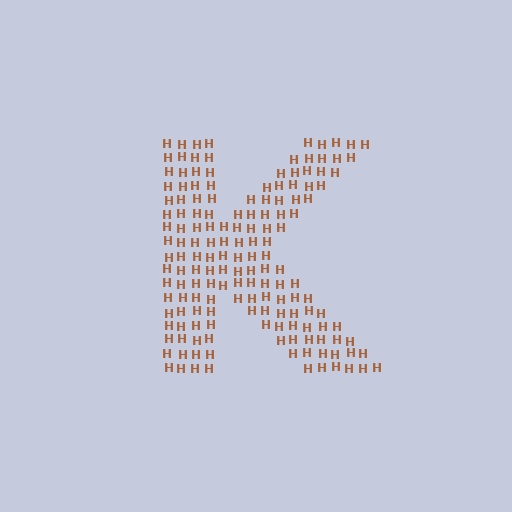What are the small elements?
The small elements are letter H's.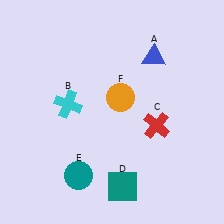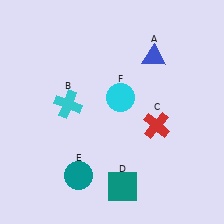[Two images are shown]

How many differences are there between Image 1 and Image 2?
There is 1 difference between the two images.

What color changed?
The circle (F) changed from orange in Image 1 to cyan in Image 2.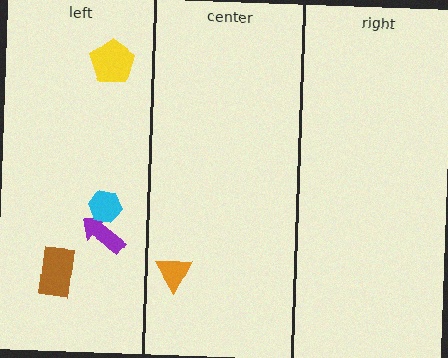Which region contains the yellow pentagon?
The left region.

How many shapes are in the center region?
1.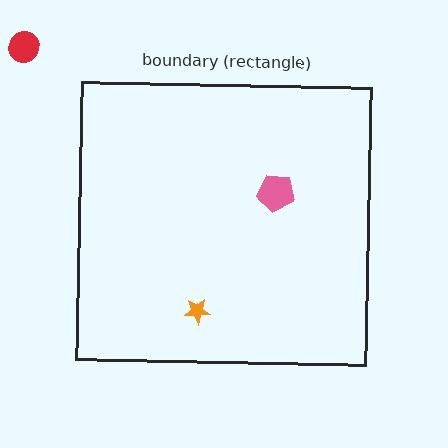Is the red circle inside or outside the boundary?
Outside.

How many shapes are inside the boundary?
2 inside, 1 outside.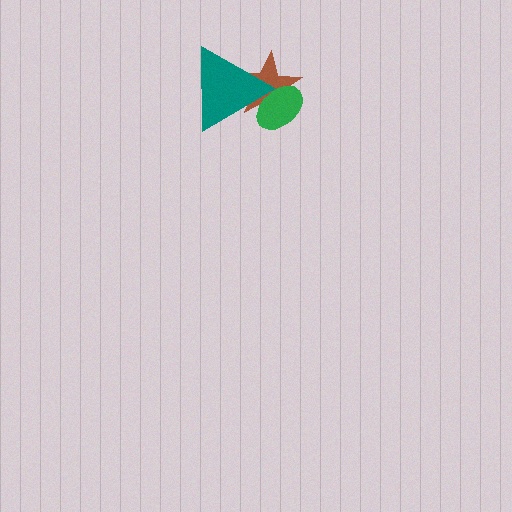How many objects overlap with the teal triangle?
2 objects overlap with the teal triangle.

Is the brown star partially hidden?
Yes, it is partially covered by another shape.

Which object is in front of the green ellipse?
The teal triangle is in front of the green ellipse.